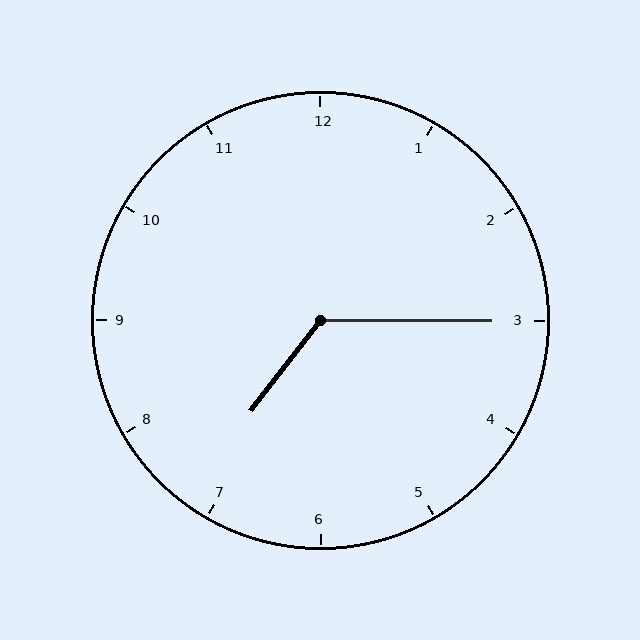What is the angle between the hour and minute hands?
Approximately 128 degrees.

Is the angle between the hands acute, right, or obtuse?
It is obtuse.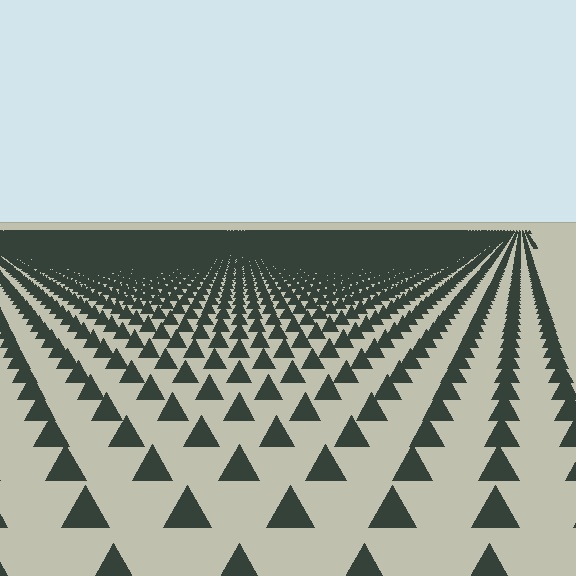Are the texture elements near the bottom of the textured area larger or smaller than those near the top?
Larger. Near the bottom, elements are closer to the viewer and appear at a bigger on-screen size.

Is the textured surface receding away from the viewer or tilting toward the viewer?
The surface is receding away from the viewer. Texture elements get smaller and denser toward the top.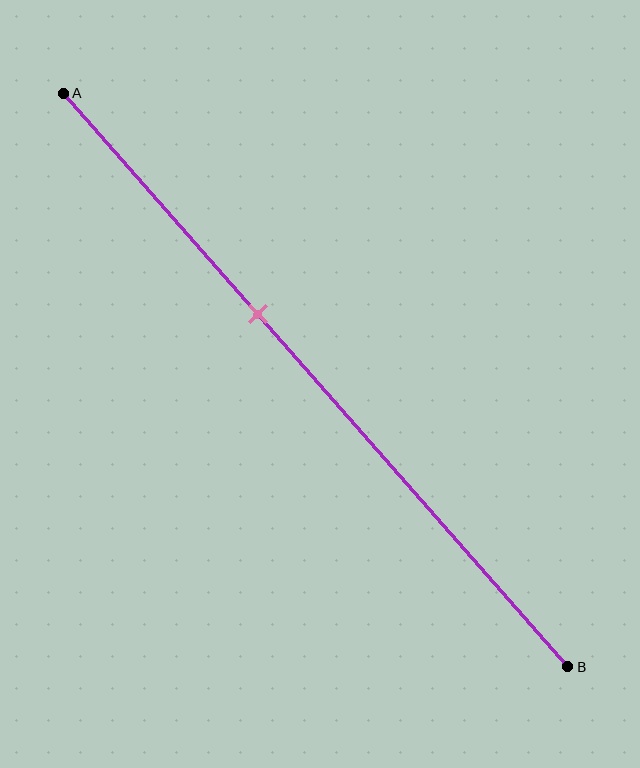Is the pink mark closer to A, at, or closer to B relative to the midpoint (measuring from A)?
The pink mark is closer to point A than the midpoint of segment AB.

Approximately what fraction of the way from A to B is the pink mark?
The pink mark is approximately 40% of the way from A to B.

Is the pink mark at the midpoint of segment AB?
No, the mark is at about 40% from A, not at the 50% midpoint.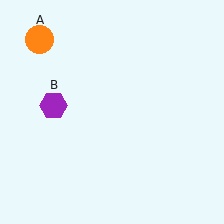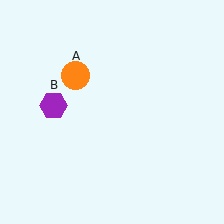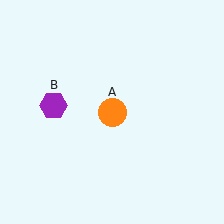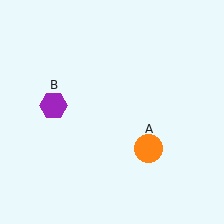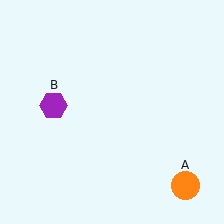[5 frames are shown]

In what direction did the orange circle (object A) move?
The orange circle (object A) moved down and to the right.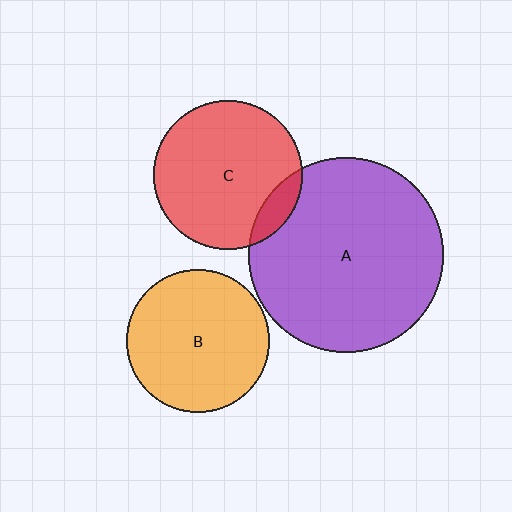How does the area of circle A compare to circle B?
Approximately 1.9 times.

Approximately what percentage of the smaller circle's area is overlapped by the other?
Approximately 10%.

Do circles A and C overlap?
Yes.